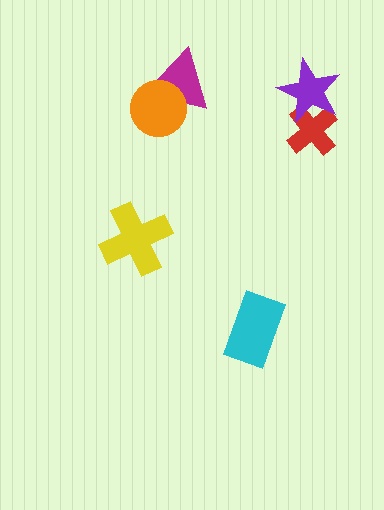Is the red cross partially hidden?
Yes, it is partially covered by another shape.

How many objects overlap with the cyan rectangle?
0 objects overlap with the cyan rectangle.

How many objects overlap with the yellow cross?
0 objects overlap with the yellow cross.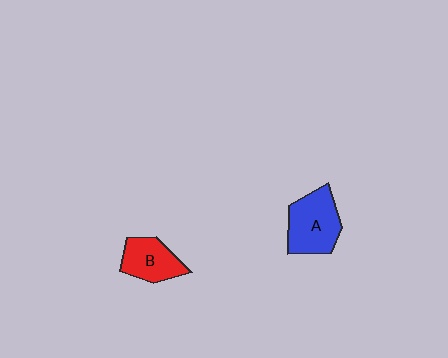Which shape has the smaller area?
Shape B (red).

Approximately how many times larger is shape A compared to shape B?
Approximately 1.3 times.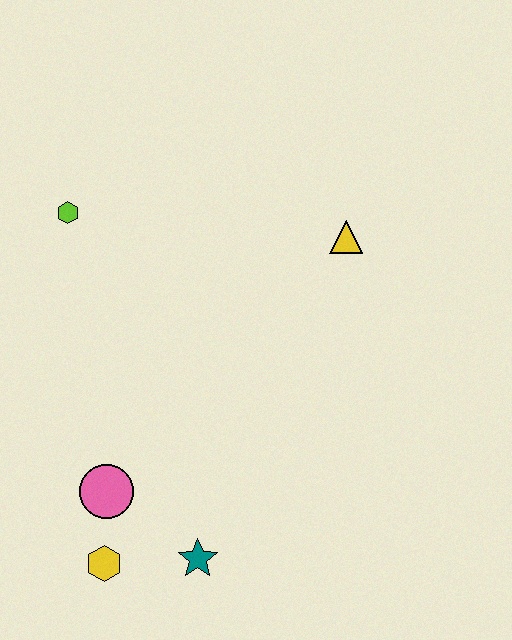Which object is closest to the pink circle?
The yellow hexagon is closest to the pink circle.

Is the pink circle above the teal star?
Yes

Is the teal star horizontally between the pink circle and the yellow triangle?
Yes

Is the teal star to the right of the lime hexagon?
Yes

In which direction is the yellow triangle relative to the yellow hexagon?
The yellow triangle is above the yellow hexagon.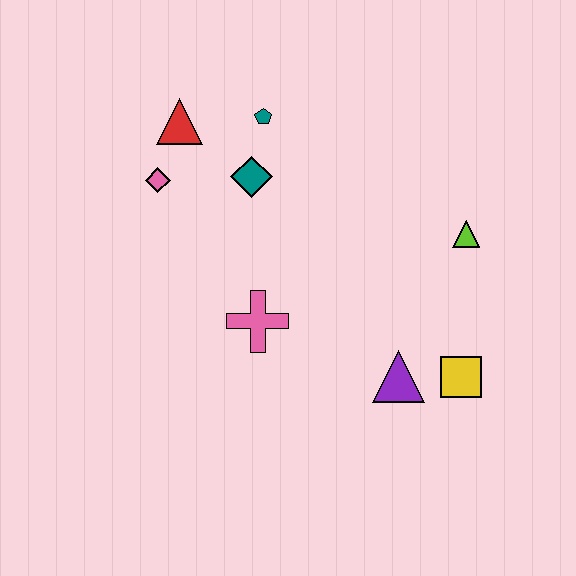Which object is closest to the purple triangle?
The yellow square is closest to the purple triangle.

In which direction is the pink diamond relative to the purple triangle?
The pink diamond is to the left of the purple triangle.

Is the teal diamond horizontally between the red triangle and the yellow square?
Yes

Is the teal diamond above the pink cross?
Yes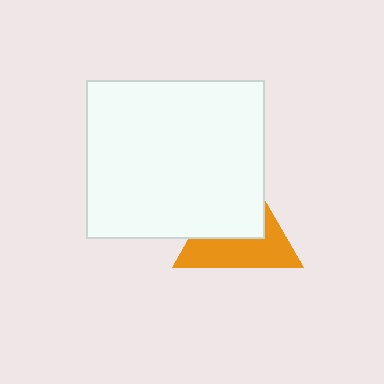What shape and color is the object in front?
The object in front is a white rectangle.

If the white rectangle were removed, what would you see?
You would see the complete orange triangle.